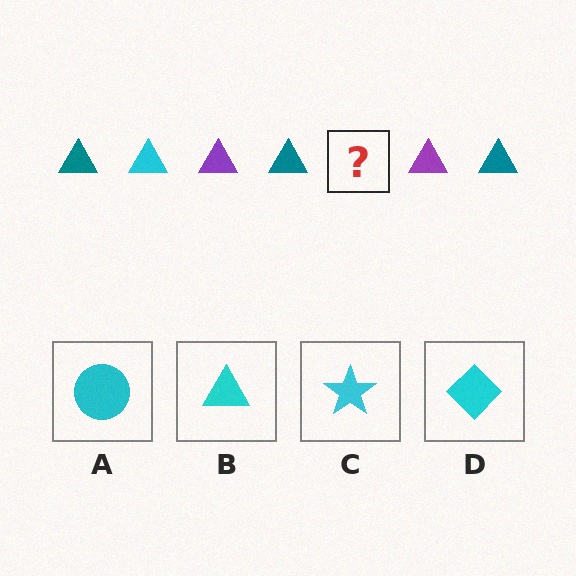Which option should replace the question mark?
Option B.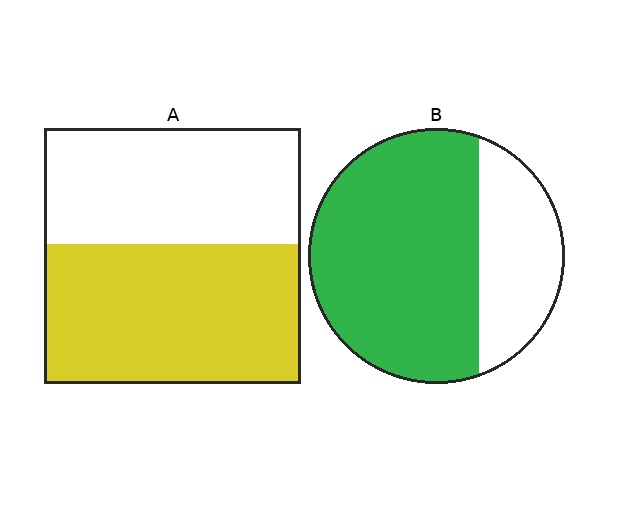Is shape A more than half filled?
Yes.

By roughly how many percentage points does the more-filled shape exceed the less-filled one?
By roughly 15 percentage points (B over A).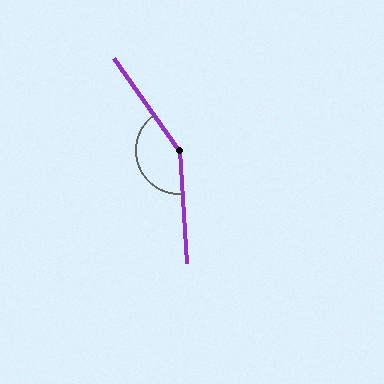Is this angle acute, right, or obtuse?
It is obtuse.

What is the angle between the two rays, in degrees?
Approximately 149 degrees.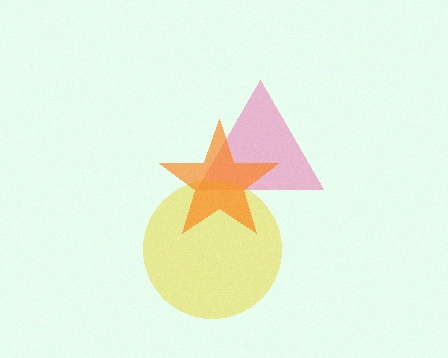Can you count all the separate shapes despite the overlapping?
Yes, there are 3 separate shapes.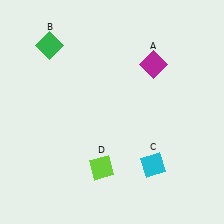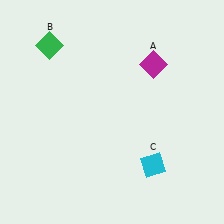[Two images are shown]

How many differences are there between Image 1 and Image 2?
There is 1 difference between the two images.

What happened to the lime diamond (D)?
The lime diamond (D) was removed in Image 2. It was in the bottom-left area of Image 1.